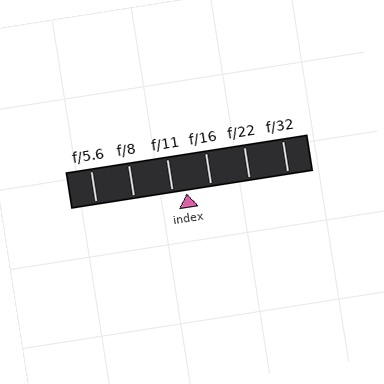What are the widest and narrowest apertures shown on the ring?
The widest aperture shown is f/5.6 and the narrowest is f/32.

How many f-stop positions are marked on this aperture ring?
There are 6 f-stop positions marked.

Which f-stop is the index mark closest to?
The index mark is closest to f/11.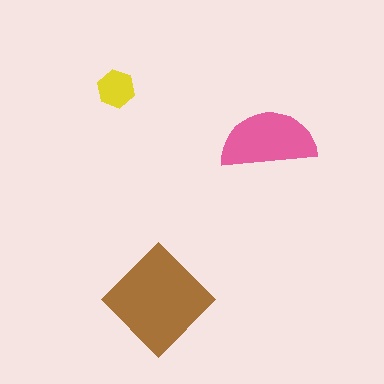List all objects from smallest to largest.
The yellow hexagon, the pink semicircle, the brown diamond.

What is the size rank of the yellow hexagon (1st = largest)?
3rd.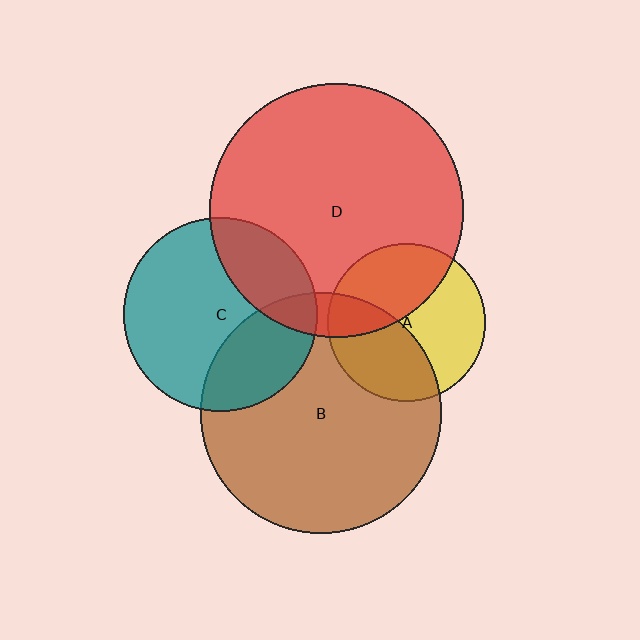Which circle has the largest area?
Circle D (red).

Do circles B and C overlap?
Yes.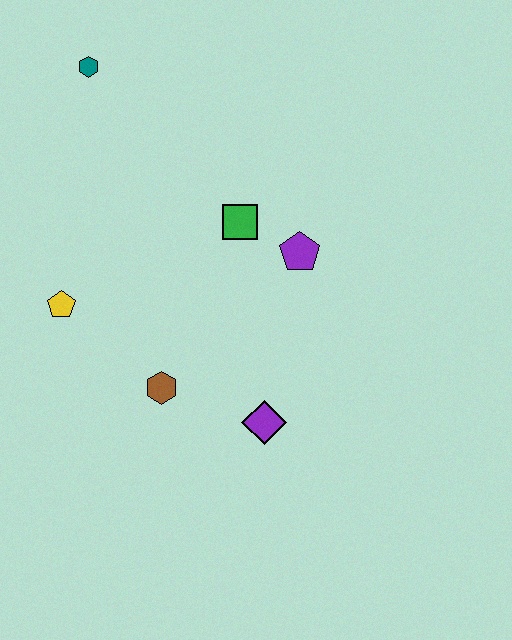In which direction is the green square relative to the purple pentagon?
The green square is to the left of the purple pentagon.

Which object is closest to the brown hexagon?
The purple diamond is closest to the brown hexagon.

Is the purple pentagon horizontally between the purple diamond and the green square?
No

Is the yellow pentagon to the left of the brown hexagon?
Yes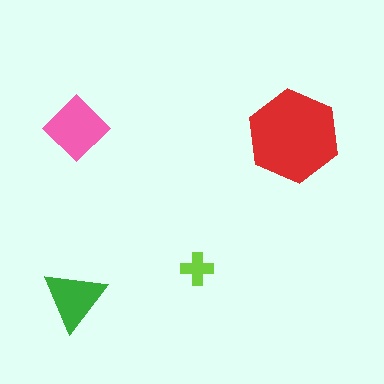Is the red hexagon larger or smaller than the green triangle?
Larger.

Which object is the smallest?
The lime cross.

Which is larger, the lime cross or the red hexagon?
The red hexagon.